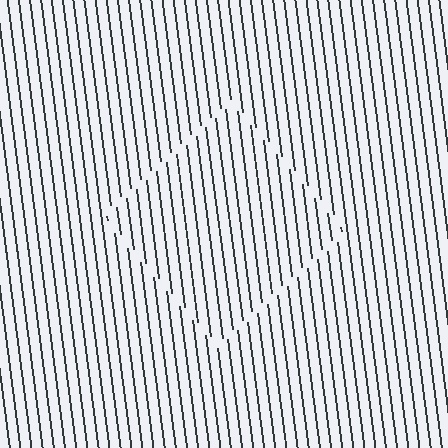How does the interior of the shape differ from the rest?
The interior of the shape contains the same grating, shifted by half a period — the contour is defined by the phase discontinuity where line-ends from the inner and outer gratings abut.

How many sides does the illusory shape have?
4 sides — the line-ends trace a square.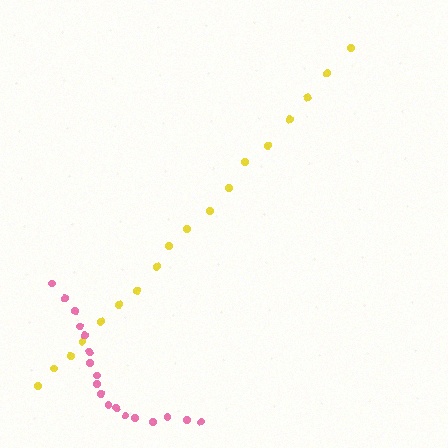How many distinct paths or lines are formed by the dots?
There are 2 distinct paths.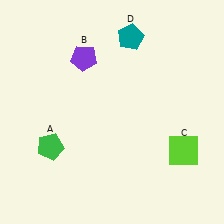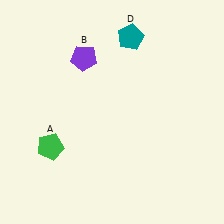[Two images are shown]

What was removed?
The lime square (C) was removed in Image 2.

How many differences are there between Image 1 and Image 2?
There is 1 difference between the two images.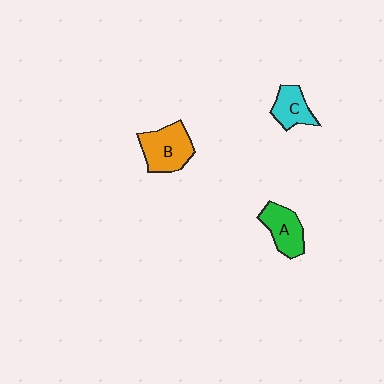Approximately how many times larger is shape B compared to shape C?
Approximately 1.5 times.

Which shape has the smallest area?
Shape C (cyan).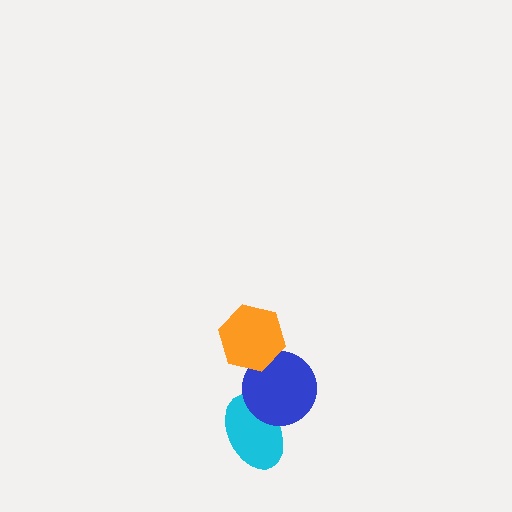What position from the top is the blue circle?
The blue circle is 2nd from the top.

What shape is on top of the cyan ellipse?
The blue circle is on top of the cyan ellipse.